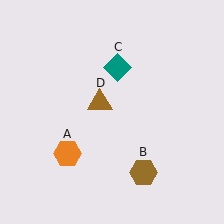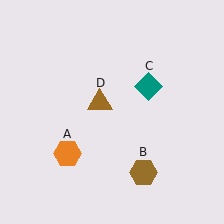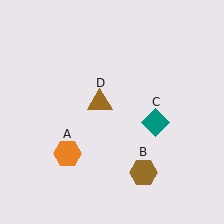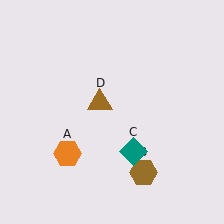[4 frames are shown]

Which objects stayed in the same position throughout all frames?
Orange hexagon (object A) and brown hexagon (object B) and brown triangle (object D) remained stationary.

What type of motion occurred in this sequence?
The teal diamond (object C) rotated clockwise around the center of the scene.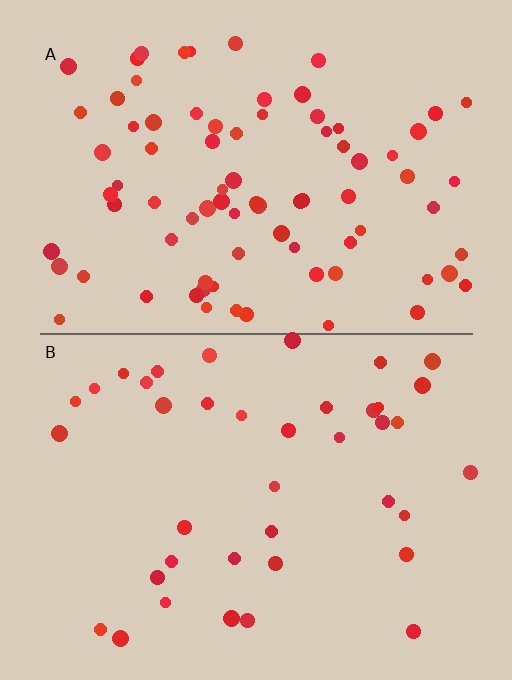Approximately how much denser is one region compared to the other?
Approximately 2.0× — region A over region B.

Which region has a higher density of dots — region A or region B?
A (the top).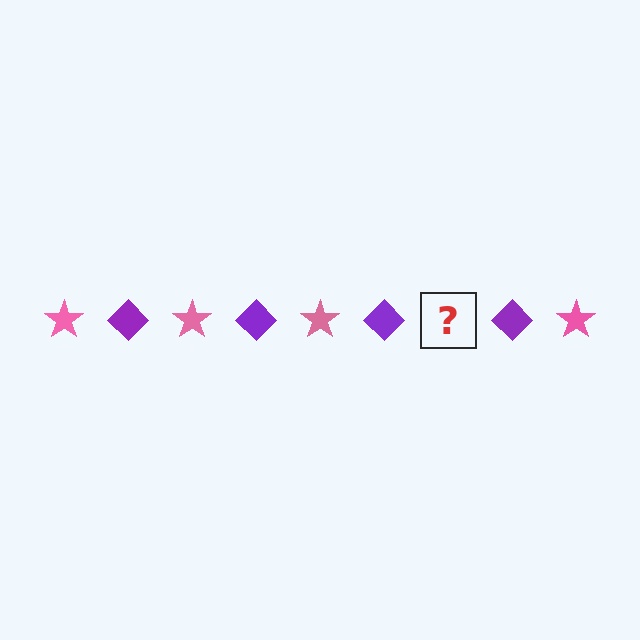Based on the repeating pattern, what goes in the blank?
The blank should be a pink star.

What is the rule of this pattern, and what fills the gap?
The rule is that the pattern alternates between pink star and purple diamond. The gap should be filled with a pink star.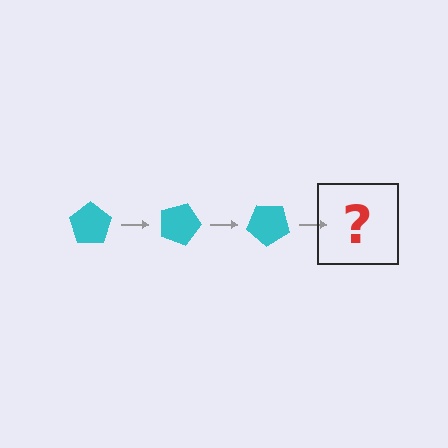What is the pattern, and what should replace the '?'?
The pattern is that the pentagon rotates 20 degrees each step. The '?' should be a cyan pentagon rotated 60 degrees.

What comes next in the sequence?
The next element should be a cyan pentagon rotated 60 degrees.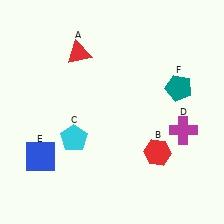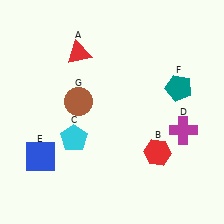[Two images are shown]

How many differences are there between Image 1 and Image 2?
There is 1 difference between the two images.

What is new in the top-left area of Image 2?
A brown circle (G) was added in the top-left area of Image 2.